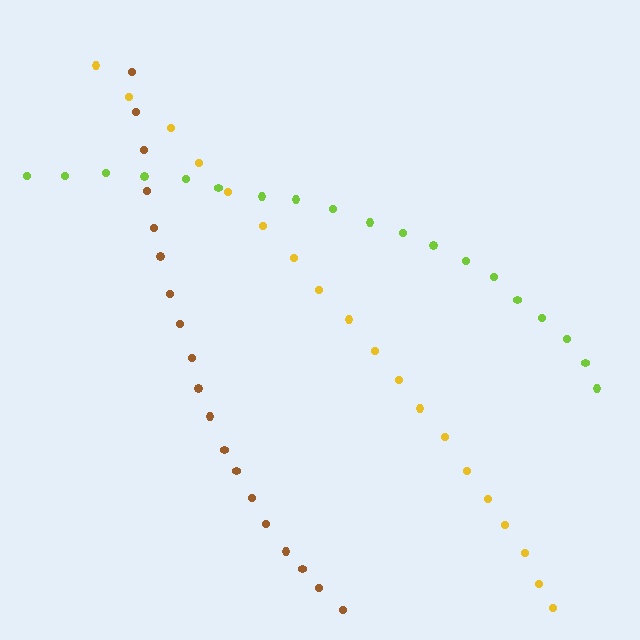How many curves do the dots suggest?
There are 3 distinct paths.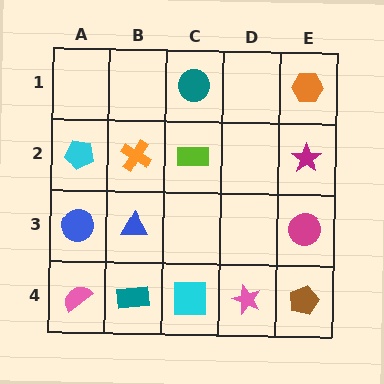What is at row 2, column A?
A cyan pentagon.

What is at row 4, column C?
A cyan square.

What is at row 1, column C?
A teal circle.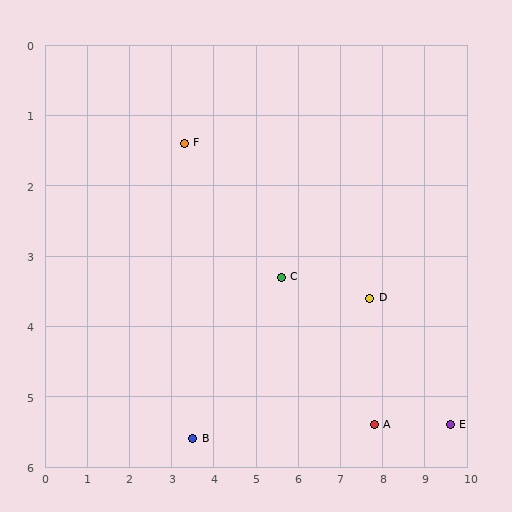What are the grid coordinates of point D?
Point D is at approximately (7.7, 3.6).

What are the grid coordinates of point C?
Point C is at approximately (5.6, 3.3).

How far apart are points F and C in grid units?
Points F and C are about 3.0 grid units apart.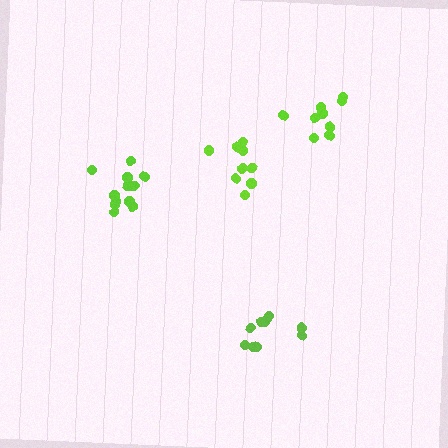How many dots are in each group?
Group 1: 13 dots, Group 2: 9 dots, Group 3: 10 dots, Group 4: 9 dots (41 total).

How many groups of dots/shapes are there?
There are 4 groups.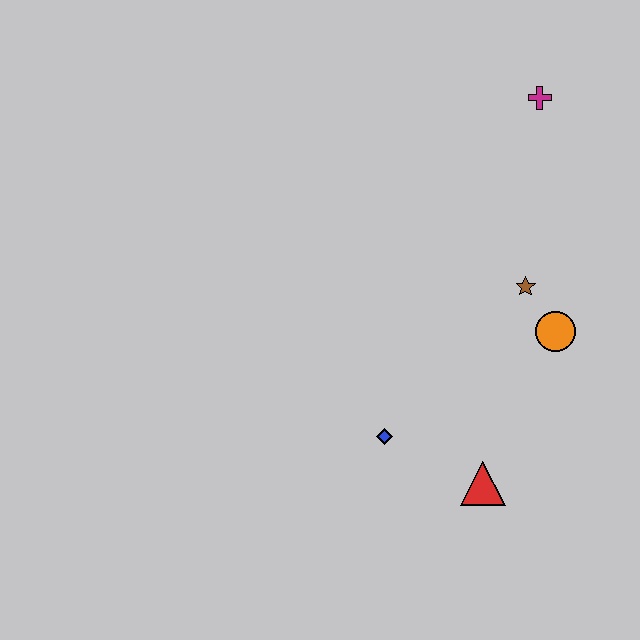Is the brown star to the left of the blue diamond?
No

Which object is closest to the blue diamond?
The red triangle is closest to the blue diamond.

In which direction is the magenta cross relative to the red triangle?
The magenta cross is above the red triangle.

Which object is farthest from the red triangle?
The magenta cross is farthest from the red triangle.